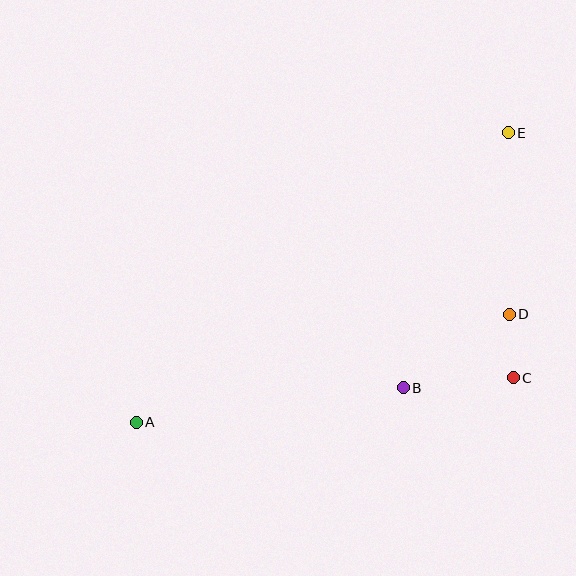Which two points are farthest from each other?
Points A and E are farthest from each other.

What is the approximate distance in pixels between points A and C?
The distance between A and C is approximately 379 pixels.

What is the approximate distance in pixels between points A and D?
The distance between A and D is approximately 388 pixels.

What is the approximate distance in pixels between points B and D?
The distance between B and D is approximately 129 pixels.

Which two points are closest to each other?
Points C and D are closest to each other.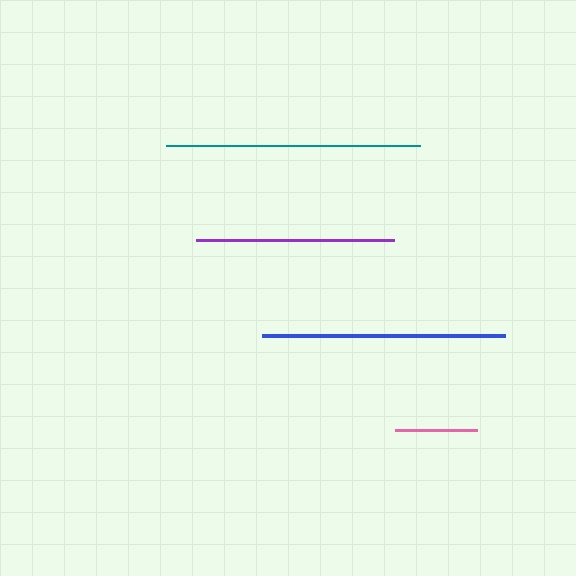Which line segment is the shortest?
The pink line is the shortest at approximately 82 pixels.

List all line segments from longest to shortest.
From longest to shortest: teal, blue, purple, pink.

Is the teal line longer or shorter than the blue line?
The teal line is longer than the blue line.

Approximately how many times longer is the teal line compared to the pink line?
The teal line is approximately 3.1 times the length of the pink line.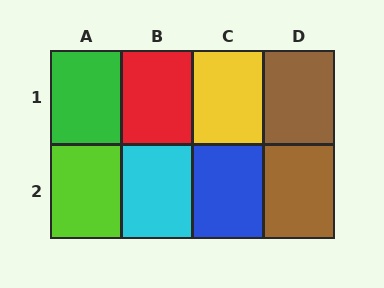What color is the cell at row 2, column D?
Brown.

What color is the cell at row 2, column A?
Lime.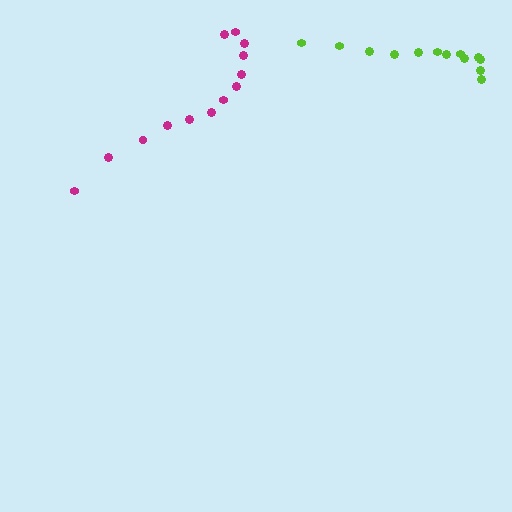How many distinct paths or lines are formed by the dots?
There are 2 distinct paths.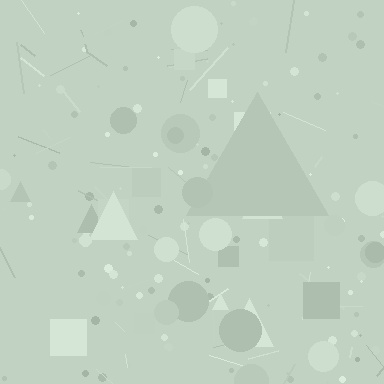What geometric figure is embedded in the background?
A triangle is embedded in the background.